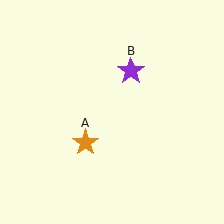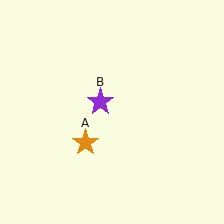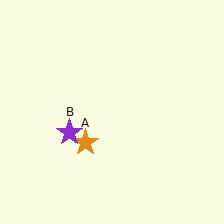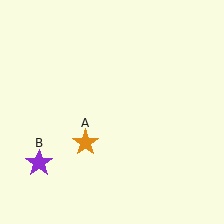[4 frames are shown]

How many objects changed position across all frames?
1 object changed position: purple star (object B).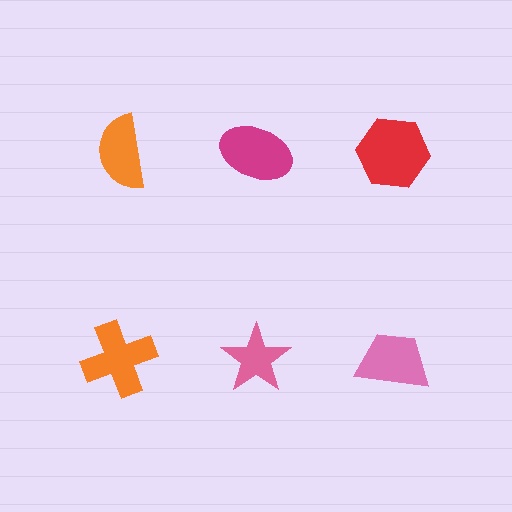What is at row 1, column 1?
An orange semicircle.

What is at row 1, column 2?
A magenta ellipse.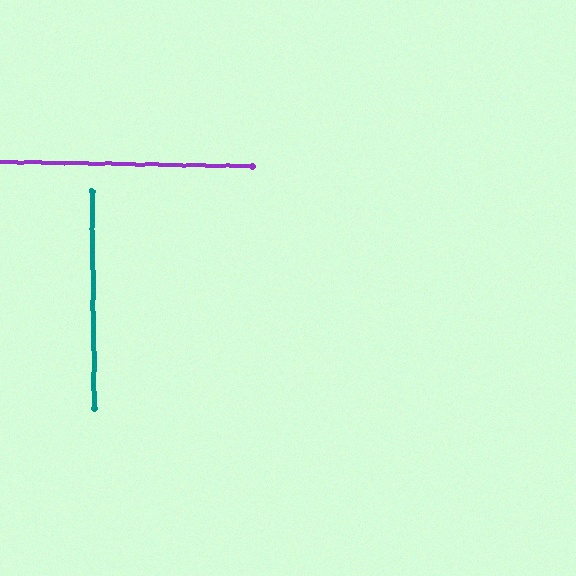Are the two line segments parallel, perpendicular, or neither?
Perpendicular — they meet at approximately 88°.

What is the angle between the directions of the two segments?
Approximately 88 degrees.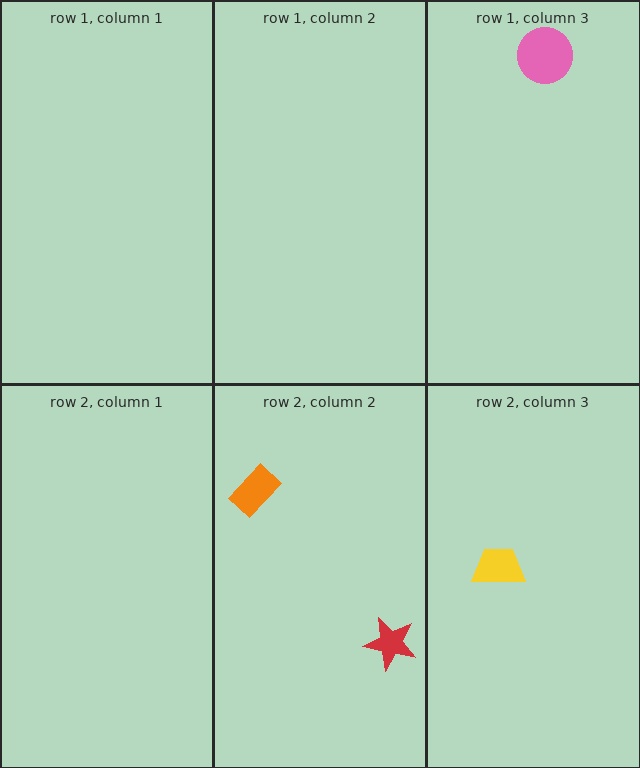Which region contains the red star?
The row 2, column 2 region.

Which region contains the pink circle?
The row 1, column 3 region.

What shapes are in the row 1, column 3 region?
The pink circle.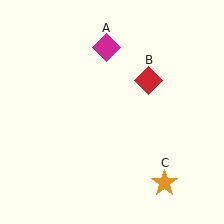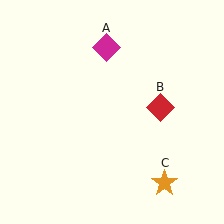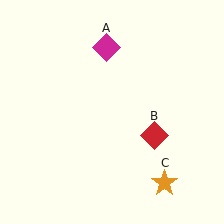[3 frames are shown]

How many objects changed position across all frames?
1 object changed position: red diamond (object B).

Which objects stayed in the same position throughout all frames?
Magenta diamond (object A) and orange star (object C) remained stationary.